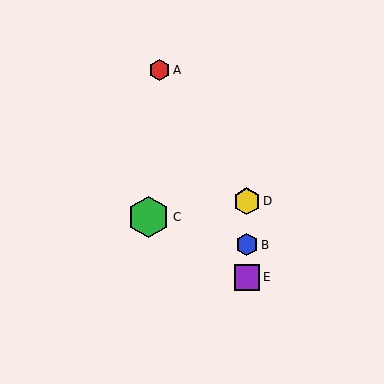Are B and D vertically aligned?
Yes, both are at x≈247.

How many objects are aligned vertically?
3 objects (B, D, E) are aligned vertically.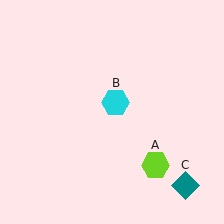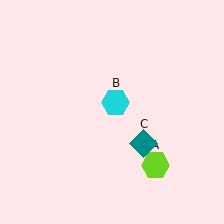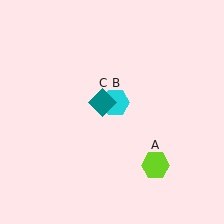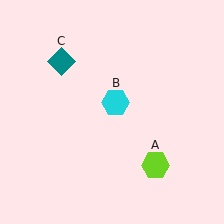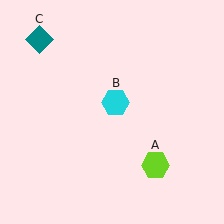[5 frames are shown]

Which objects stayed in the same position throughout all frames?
Lime hexagon (object A) and cyan hexagon (object B) remained stationary.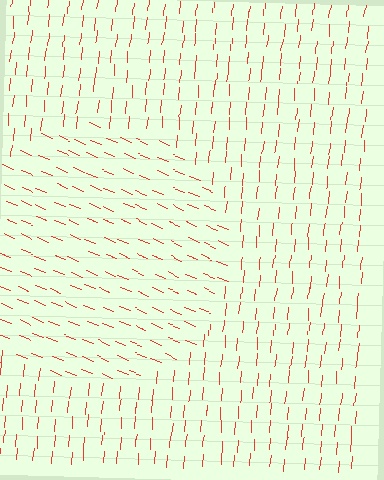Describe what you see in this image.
The image is filled with small red line segments. A circle region in the image has lines oriented differently from the surrounding lines, creating a visible texture boundary.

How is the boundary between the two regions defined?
The boundary is defined purely by a change in line orientation (approximately 72 degrees difference). All lines are the same color and thickness.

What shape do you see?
I see a circle.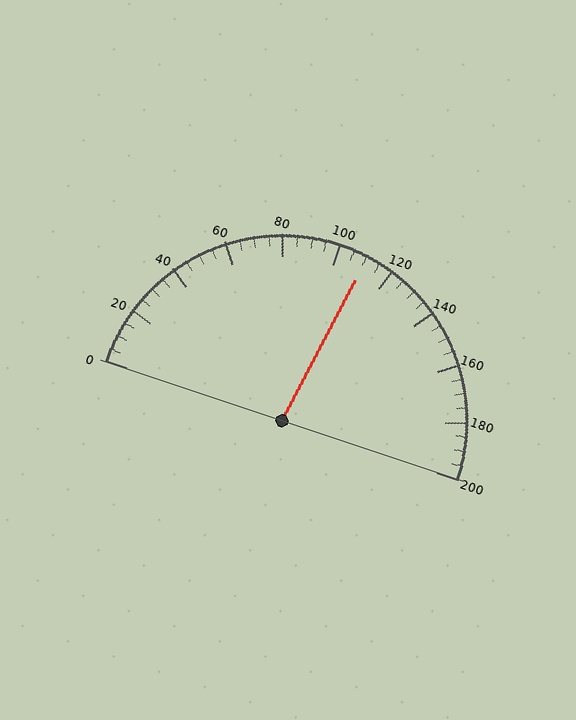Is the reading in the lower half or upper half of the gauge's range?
The reading is in the upper half of the range (0 to 200).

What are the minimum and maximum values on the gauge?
The gauge ranges from 0 to 200.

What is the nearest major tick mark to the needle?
The nearest major tick mark is 120.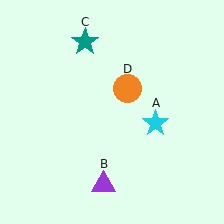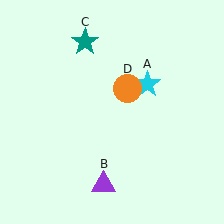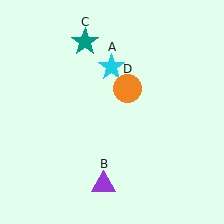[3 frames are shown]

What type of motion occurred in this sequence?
The cyan star (object A) rotated counterclockwise around the center of the scene.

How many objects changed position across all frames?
1 object changed position: cyan star (object A).